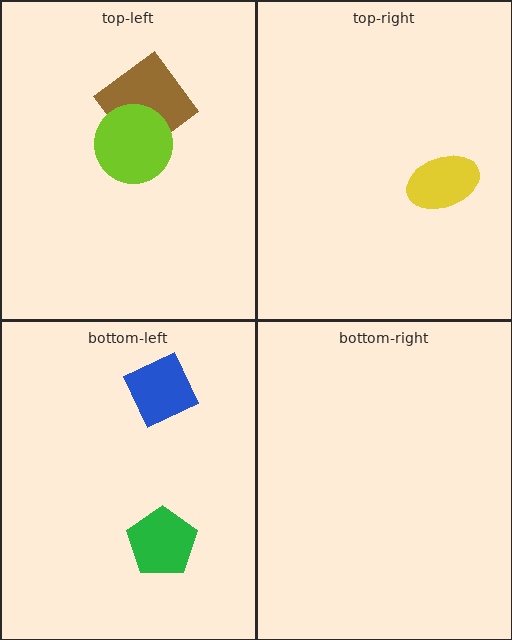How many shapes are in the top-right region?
1.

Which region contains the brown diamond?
The top-left region.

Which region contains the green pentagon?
The bottom-left region.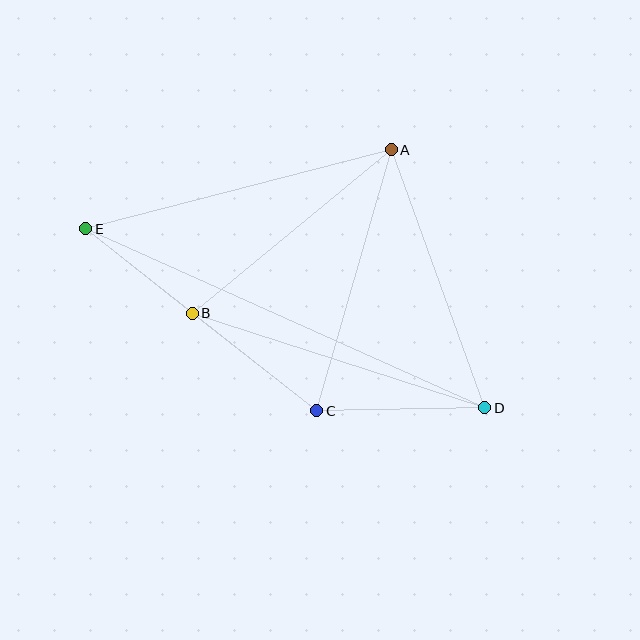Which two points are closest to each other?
Points B and E are closest to each other.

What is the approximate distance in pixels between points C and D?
The distance between C and D is approximately 168 pixels.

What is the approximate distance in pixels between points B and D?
The distance between B and D is approximately 307 pixels.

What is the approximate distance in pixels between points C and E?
The distance between C and E is approximately 294 pixels.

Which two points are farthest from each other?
Points D and E are farthest from each other.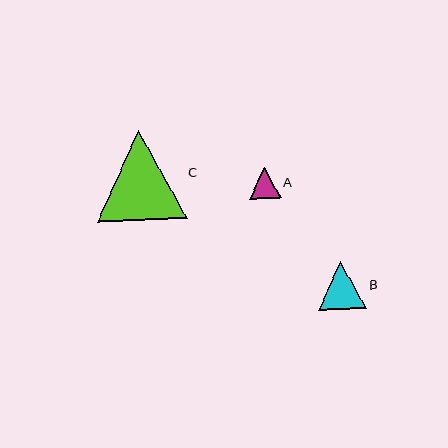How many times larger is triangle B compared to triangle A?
Triangle B is approximately 1.6 times the size of triangle A.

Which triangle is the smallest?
Triangle A is the smallest with a size of approximately 31 pixels.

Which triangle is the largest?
Triangle C is the largest with a size of approximately 90 pixels.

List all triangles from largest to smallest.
From largest to smallest: C, B, A.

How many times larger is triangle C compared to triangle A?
Triangle C is approximately 2.9 times the size of triangle A.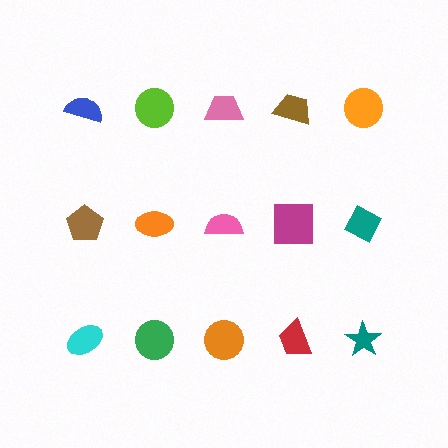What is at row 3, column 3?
An orange circle.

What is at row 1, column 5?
An orange circle.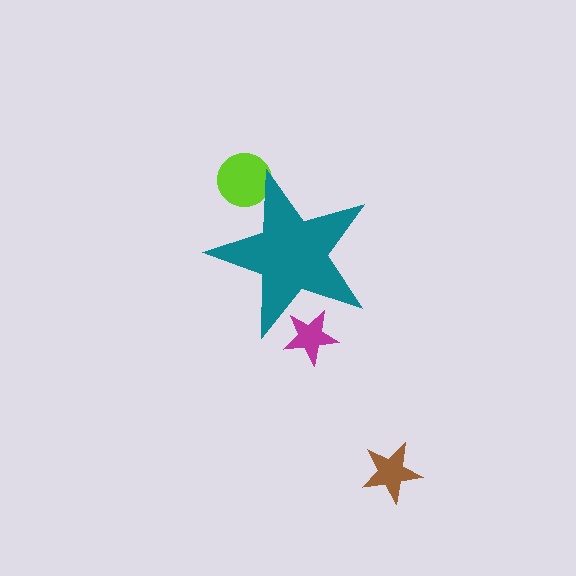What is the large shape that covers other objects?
A teal star.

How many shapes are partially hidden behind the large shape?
2 shapes are partially hidden.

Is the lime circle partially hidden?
Yes, the lime circle is partially hidden behind the teal star.